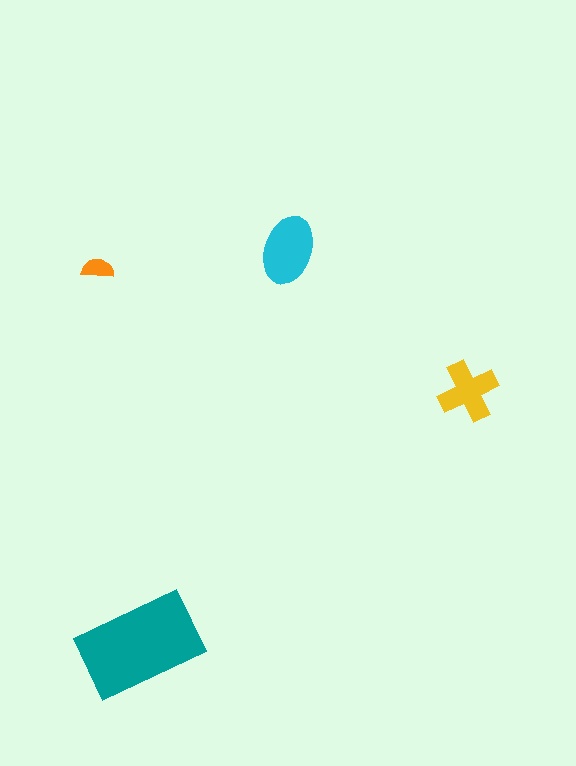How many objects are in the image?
There are 4 objects in the image.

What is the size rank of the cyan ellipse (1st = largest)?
2nd.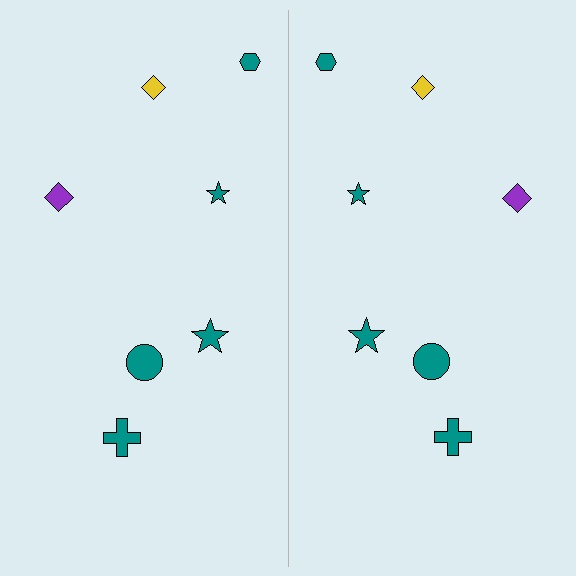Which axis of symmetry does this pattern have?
The pattern has a vertical axis of symmetry running through the center of the image.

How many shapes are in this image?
There are 14 shapes in this image.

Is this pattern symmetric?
Yes, this pattern has bilateral (reflection) symmetry.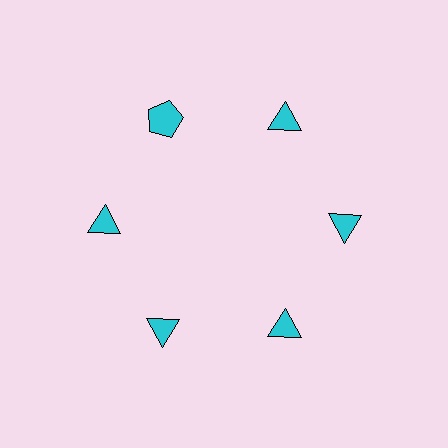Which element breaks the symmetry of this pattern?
The cyan pentagon at roughly the 11 o'clock position breaks the symmetry. All other shapes are cyan triangles.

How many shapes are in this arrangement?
There are 6 shapes arranged in a ring pattern.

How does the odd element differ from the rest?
It has a different shape: pentagon instead of triangle.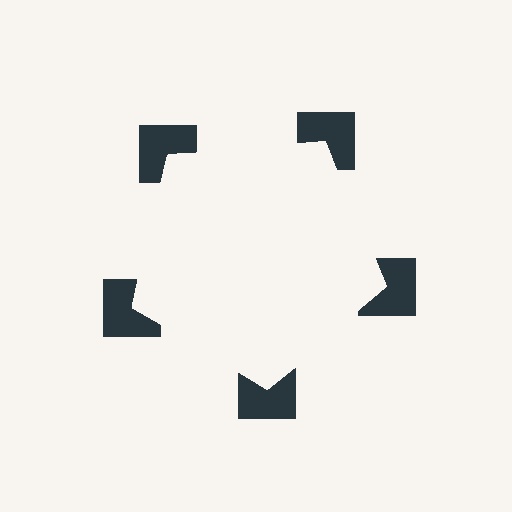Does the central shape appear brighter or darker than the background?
It typically appears slightly brighter than the background, even though no actual brightness change is drawn.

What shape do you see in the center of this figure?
An illusory pentagon — its edges are inferred from the aligned wedge cuts in the notched squares, not physically drawn.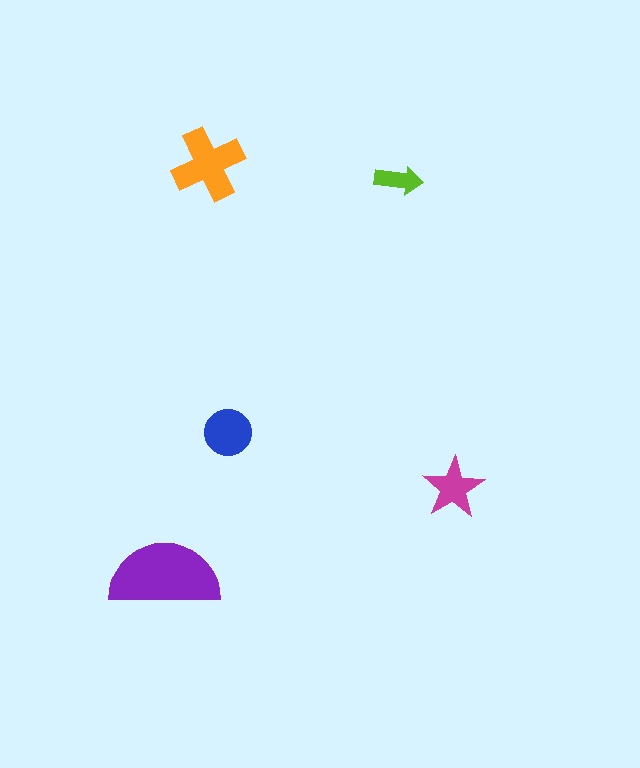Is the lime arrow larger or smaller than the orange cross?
Smaller.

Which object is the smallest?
The lime arrow.